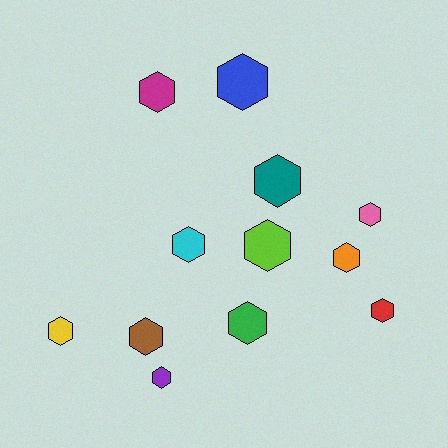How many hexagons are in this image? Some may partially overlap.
There are 12 hexagons.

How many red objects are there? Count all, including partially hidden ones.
There is 1 red object.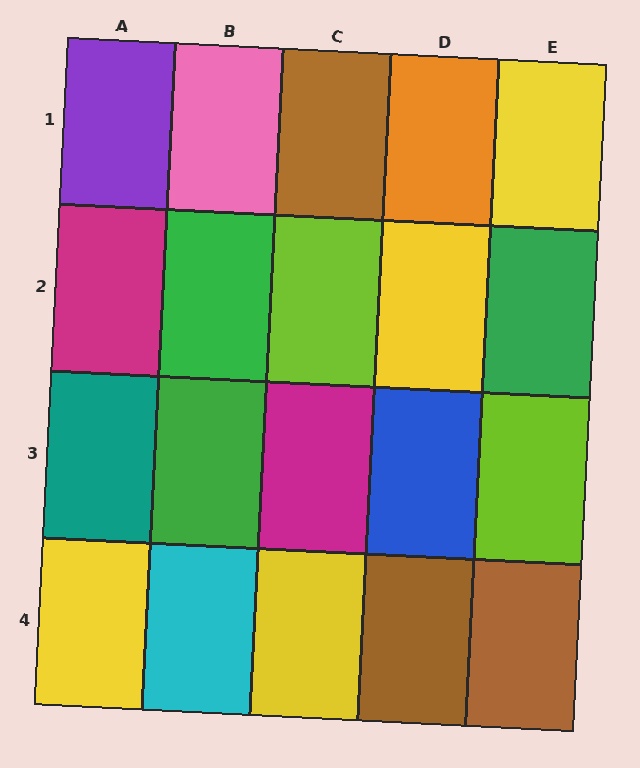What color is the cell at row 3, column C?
Magenta.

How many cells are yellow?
4 cells are yellow.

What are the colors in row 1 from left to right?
Purple, pink, brown, orange, yellow.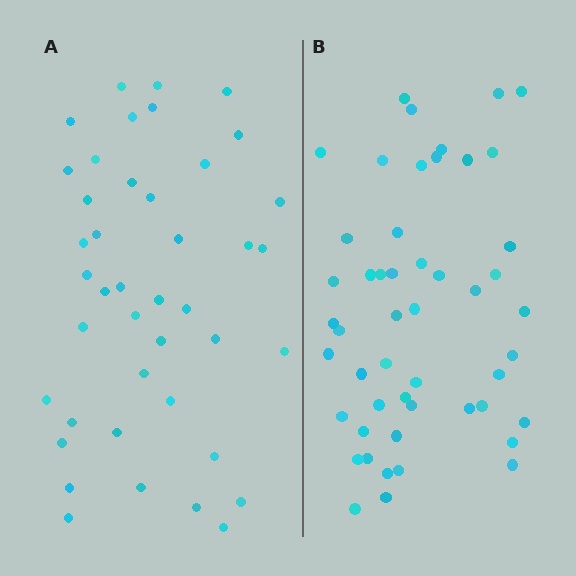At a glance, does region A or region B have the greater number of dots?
Region B (the right region) has more dots.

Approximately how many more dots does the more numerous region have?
Region B has roughly 8 or so more dots than region A.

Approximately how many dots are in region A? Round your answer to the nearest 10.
About 40 dots. (The exact count is 42, which rounds to 40.)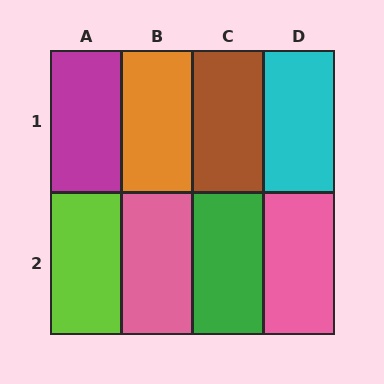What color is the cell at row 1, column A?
Magenta.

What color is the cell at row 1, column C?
Brown.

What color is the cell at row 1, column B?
Orange.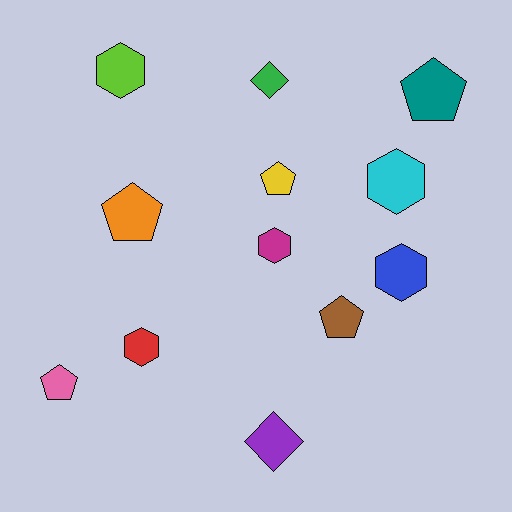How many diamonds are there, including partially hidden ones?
There are 2 diamonds.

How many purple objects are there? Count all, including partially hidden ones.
There is 1 purple object.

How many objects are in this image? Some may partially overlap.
There are 12 objects.